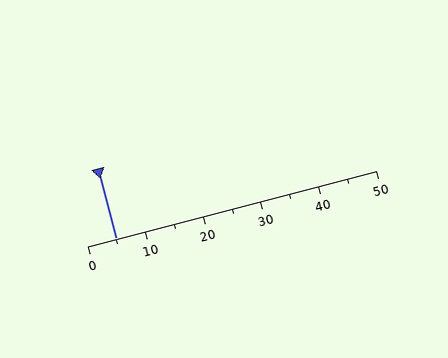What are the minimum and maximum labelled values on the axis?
The axis runs from 0 to 50.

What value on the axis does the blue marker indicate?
The marker indicates approximately 5.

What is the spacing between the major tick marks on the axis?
The major ticks are spaced 10 apart.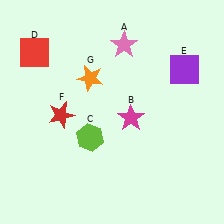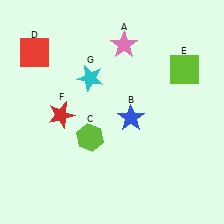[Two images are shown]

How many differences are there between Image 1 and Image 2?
There are 3 differences between the two images.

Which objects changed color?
B changed from magenta to blue. E changed from purple to lime. G changed from orange to cyan.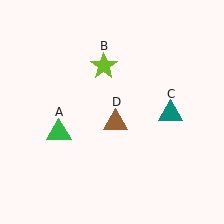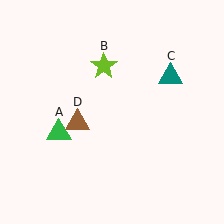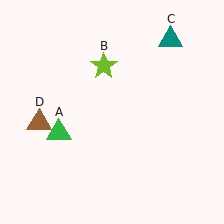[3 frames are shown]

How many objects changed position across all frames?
2 objects changed position: teal triangle (object C), brown triangle (object D).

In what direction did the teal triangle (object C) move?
The teal triangle (object C) moved up.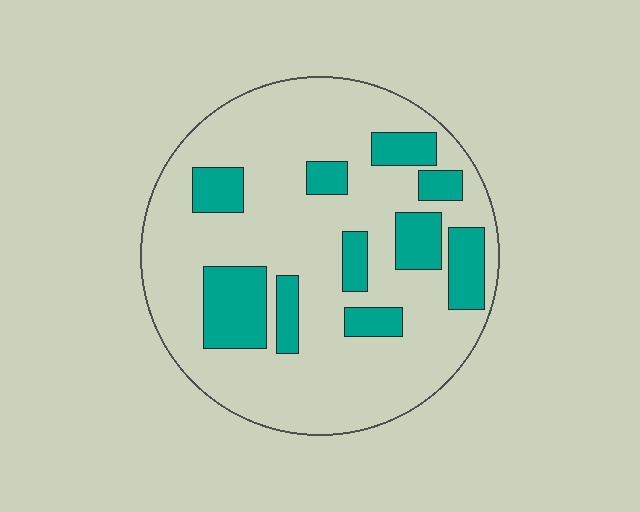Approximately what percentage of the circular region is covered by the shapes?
Approximately 25%.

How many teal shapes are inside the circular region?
10.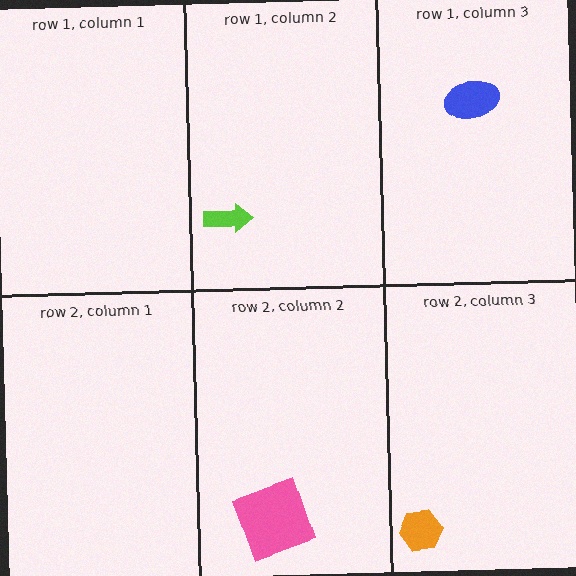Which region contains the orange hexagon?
The row 2, column 3 region.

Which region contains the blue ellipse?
The row 1, column 3 region.